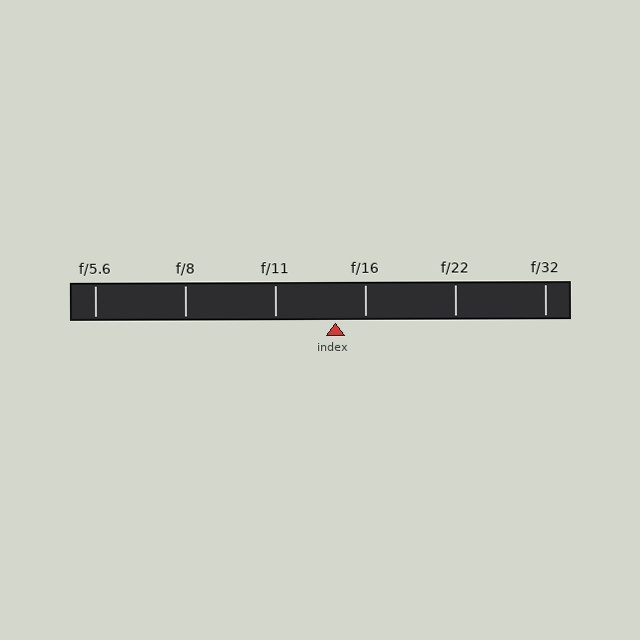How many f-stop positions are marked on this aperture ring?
There are 6 f-stop positions marked.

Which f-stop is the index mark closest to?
The index mark is closest to f/16.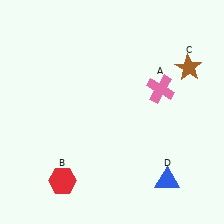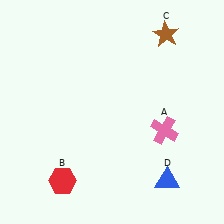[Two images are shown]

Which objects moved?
The objects that moved are: the pink cross (A), the brown star (C).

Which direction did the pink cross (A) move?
The pink cross (A) moved down.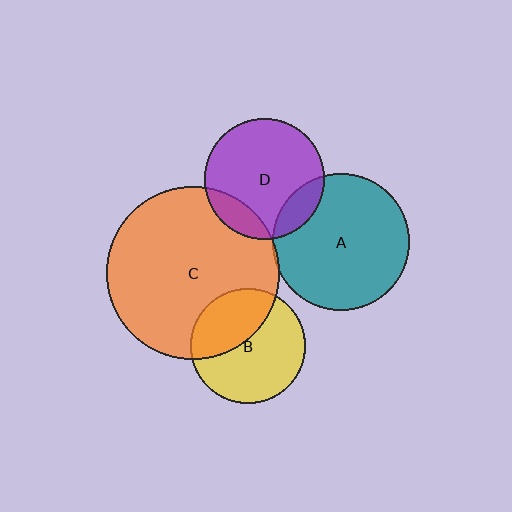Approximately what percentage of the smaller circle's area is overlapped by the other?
Approximately 15%.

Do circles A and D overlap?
Yes.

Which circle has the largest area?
Circle C (orange).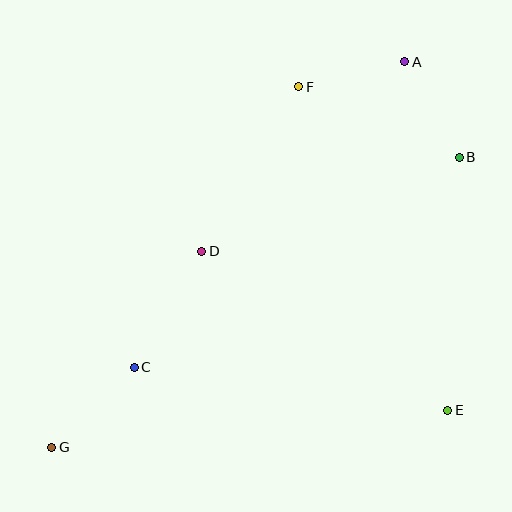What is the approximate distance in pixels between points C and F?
The distance between C and F is approximately 325 pixels.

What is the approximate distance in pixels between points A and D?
The distance between A and D is approximately 278 pixels.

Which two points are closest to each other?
Points A and F are closest to each other.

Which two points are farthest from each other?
Points A and G are farthest from each other.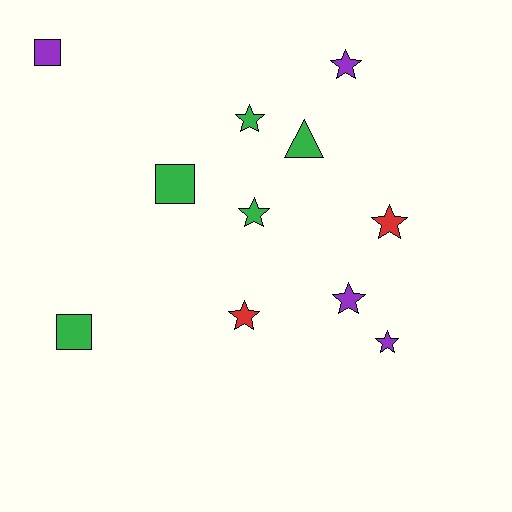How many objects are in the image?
There are 11 objects.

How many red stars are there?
There are 2 red stars.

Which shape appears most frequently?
Star, with 7 objects.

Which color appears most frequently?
Green, with 5 objects.